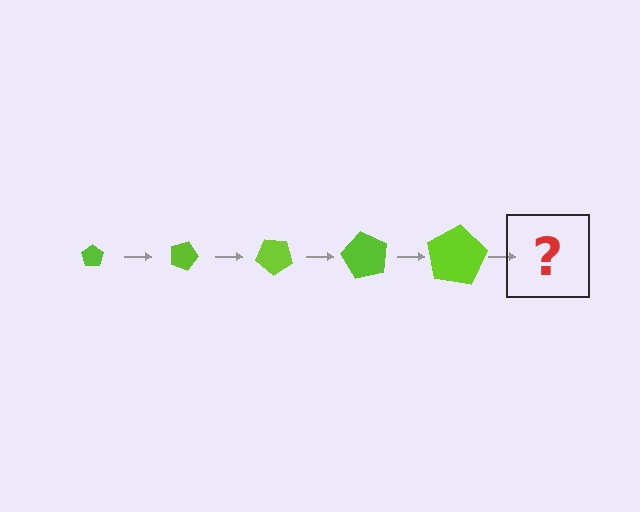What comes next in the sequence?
The next element should be a pentagon, larger than the previous one and rotated 100 degrees from the start.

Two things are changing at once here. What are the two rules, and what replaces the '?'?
The two rules are that the pentagon grows larger each step and it rotates 20 degrees each step. The '?' should be a pentagon, larger than the previous one and rotated 100 degrees from the start.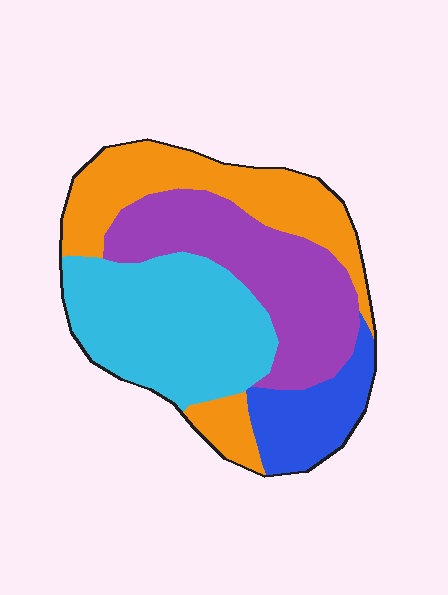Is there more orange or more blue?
Orange.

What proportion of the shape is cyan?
Cyan takes up between a quarter and a half of the shape.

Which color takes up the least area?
Blue, at roughly 15%.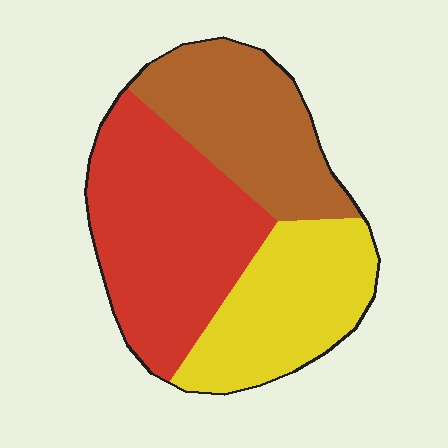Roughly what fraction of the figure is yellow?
Yellow covers roughly 30% of the figure.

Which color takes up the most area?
Red, at roughly 40%.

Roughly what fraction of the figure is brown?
Brown covers around 30% of the figure.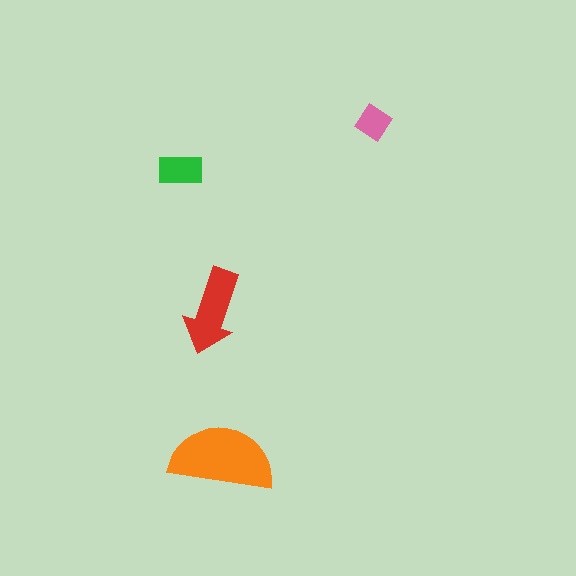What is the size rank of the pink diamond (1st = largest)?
4th.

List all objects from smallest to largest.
The pink diamond, the green rectangle, the red arrow, the orange semicircle.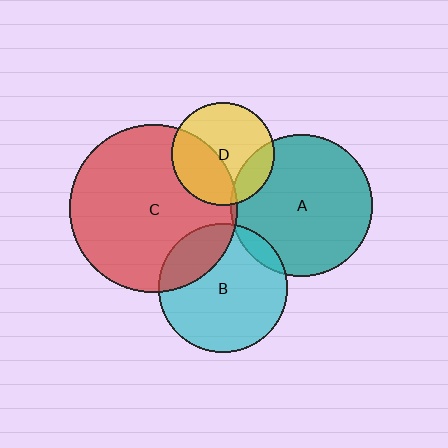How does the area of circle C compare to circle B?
Approximately 1.7 times.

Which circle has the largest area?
Circle C (red).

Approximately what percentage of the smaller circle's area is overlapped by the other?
Approximately 25%.